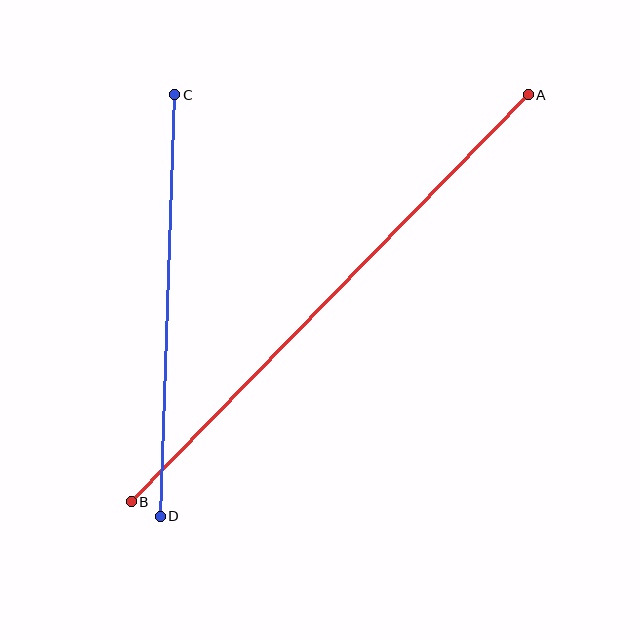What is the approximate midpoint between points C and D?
The midpoint is at approximately (168, 305) pixels.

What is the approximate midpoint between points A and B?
The midpoint is at approximately (330, 298) pixels.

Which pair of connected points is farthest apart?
Points A and B are farthest apart.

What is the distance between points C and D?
The distance is approximately 422 pixels.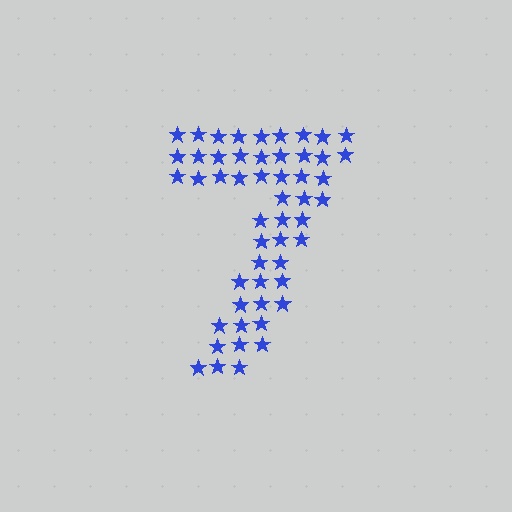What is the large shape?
The large shape is the digit 7.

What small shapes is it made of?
It is made of small stars.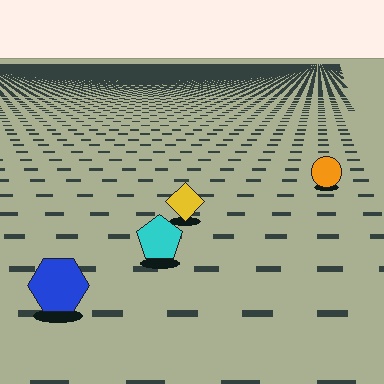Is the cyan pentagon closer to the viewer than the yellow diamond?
Yes. The cyan pentagon is closer — you can tell from the texture gradient: the ground texture is coarser near it.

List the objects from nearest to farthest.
From nearest to farthest: the blue hexagon, the cyan pentagon, the yellow diamond, the orange circle.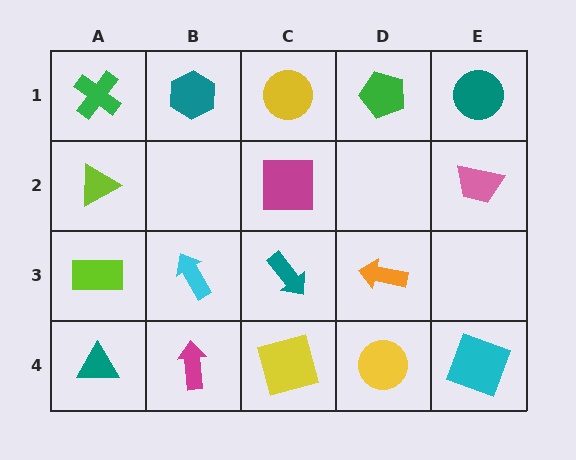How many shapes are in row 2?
3 shapes.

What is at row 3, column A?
A lime rectangle.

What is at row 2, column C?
A magenta square.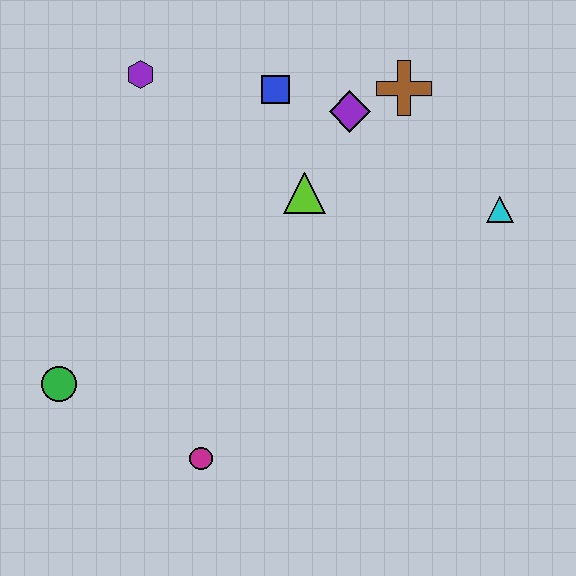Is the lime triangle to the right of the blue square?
Yes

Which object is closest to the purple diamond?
The brown cross is closest to the purple diamond.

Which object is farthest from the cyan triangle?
The green circle is farthest from the cyan triangle.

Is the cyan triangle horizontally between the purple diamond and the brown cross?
No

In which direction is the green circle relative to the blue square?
The green circle is below the blue square.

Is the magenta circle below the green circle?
Yes